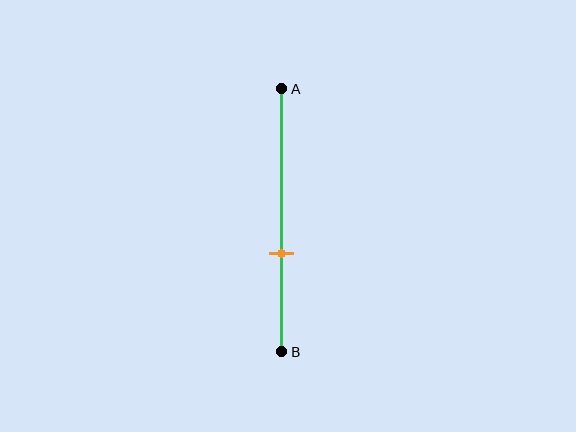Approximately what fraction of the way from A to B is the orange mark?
The orange mark is approximately 65% of the way from A to B.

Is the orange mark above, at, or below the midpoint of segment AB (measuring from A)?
The orange mark is below the midpoint of segment AB.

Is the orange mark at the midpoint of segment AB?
No, the mark is at about 65% from A, not at the 50% midpoint.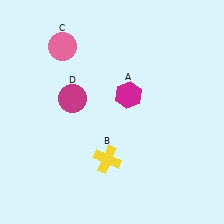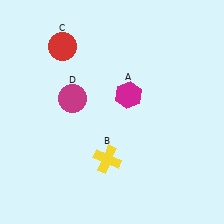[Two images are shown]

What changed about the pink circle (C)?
In Image 1, C is pink. In Image 2, it changed to red.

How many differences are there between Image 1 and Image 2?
There is 1 difference between the two images.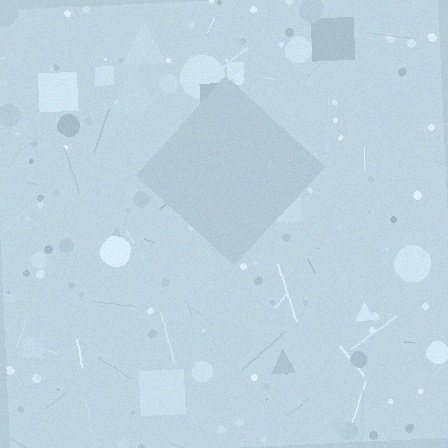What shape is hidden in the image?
A diamond is hidden in the image.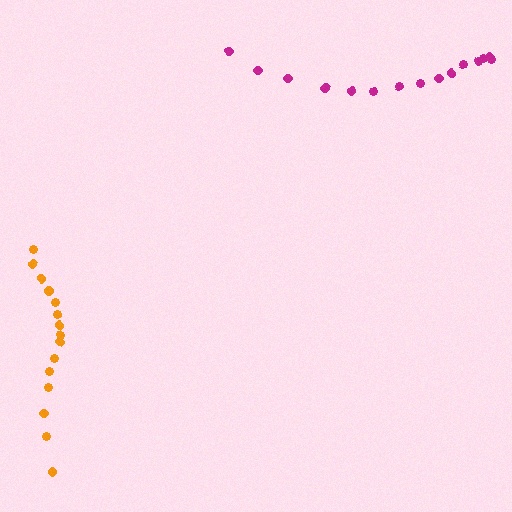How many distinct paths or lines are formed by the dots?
There are 2 distinct paths.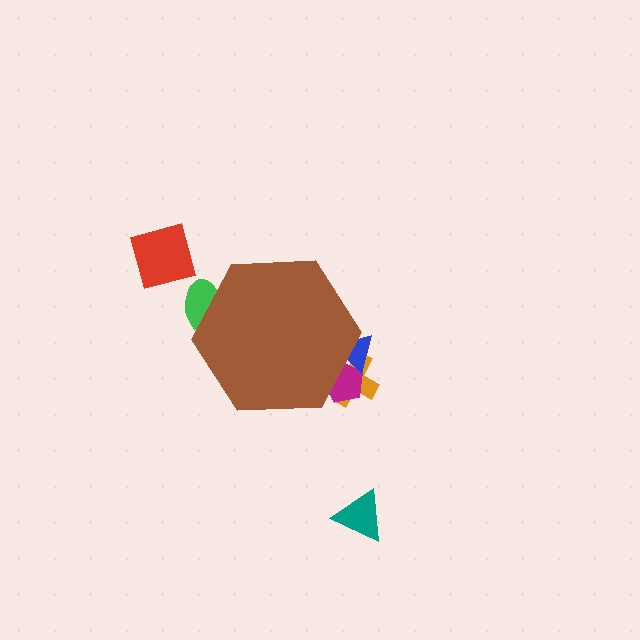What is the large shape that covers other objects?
A brown hexagon.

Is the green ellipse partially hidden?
Yes, the green ellipse is partially hidden behind the brown hexagon.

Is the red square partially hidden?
No, the red square is fully visible.